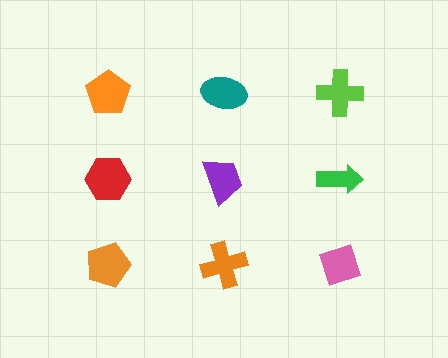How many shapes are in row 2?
3 shapes.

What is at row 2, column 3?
A green arrow.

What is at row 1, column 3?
A lime cross.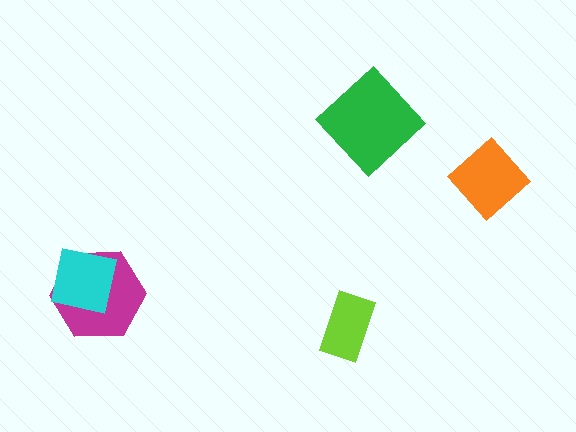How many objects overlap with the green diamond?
0 objects overlap with the green diamond.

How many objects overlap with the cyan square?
1 object overlaps with the cyan square.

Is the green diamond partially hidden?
No, no other shape covers it.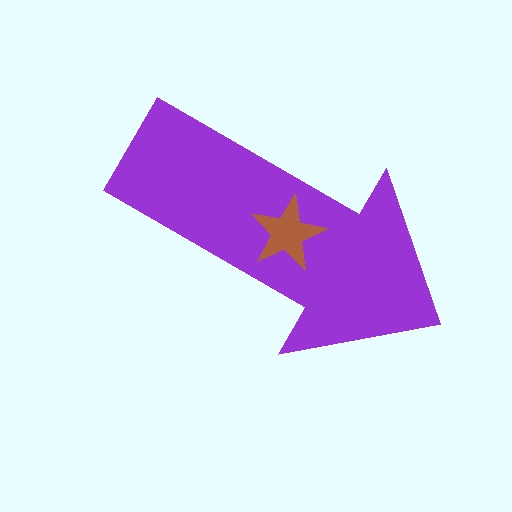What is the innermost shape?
The brown star.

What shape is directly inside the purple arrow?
The brown star.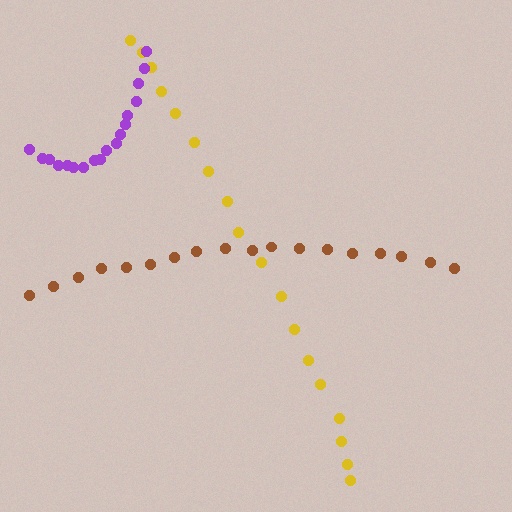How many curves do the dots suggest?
There are 3 distinct paths.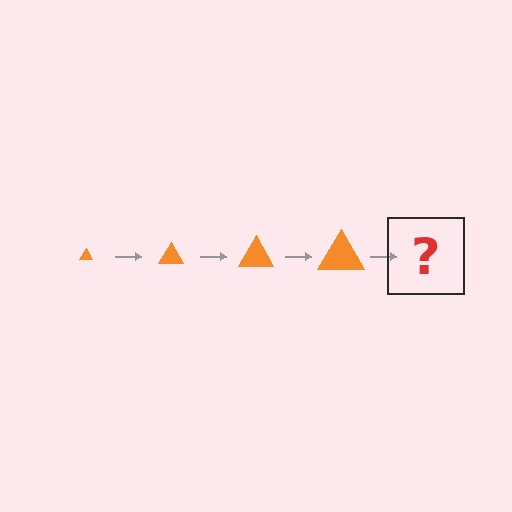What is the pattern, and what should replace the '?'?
The pattern is that the triangle gets progressively larger each step. The '?' should be an orange triangle, larger than the previous one.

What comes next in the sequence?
The next element should be an orange triangle, larger than the previous one.